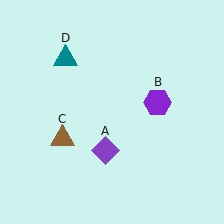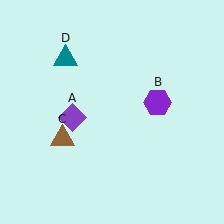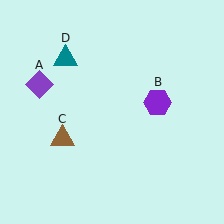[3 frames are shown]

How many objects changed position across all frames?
1 object changed position: purple diamond (object A).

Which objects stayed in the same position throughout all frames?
Purple hexagon (object B) and brown triangle (object C) and teal triangle (object D) remained stationary.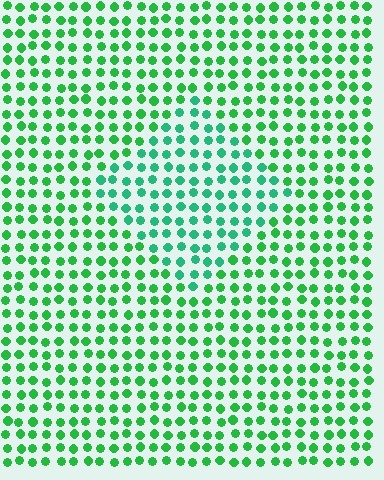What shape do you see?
I see a diamond.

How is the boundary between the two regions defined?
The boundary is defined purely by a slight shift in hue (about 25 degrees). Spacing, size, and orientation are identical on both sides.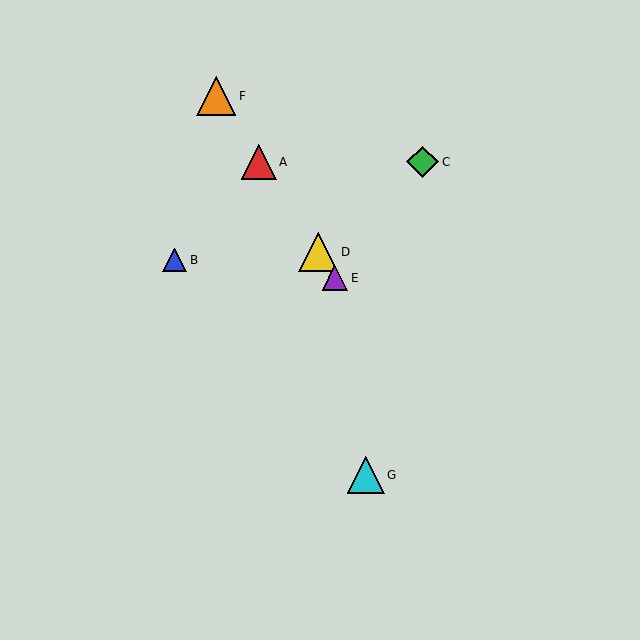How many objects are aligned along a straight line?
4 objects (A, D, E, F) are aligned along a straight line.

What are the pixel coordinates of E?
Object E is at (335, 278).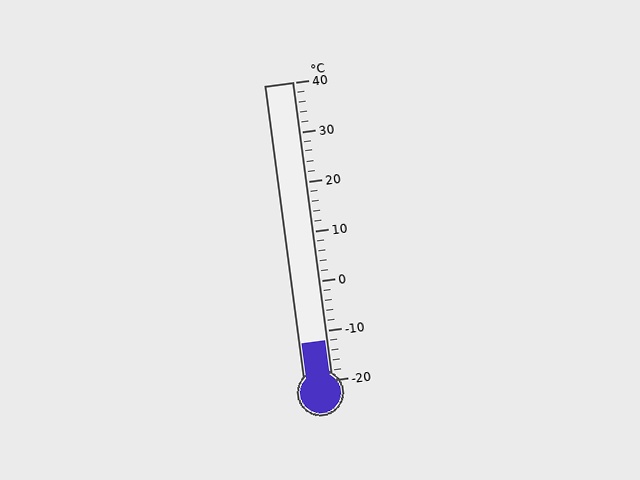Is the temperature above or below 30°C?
The temperature is below 30°C.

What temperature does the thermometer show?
The thermometer shows approximately -12°C.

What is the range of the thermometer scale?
The thermometer scale ranges from -20°C to 40°C.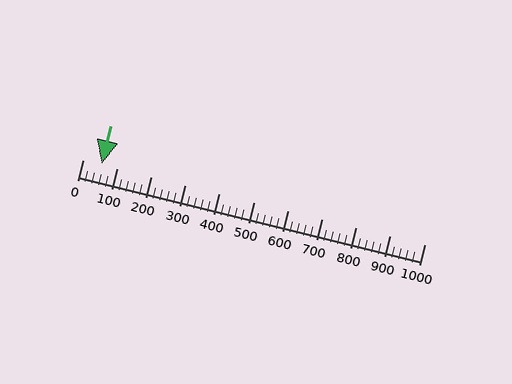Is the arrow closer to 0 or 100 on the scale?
The arrow is closer to 100.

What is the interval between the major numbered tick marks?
The major tick marks are spaced 100 units apart.